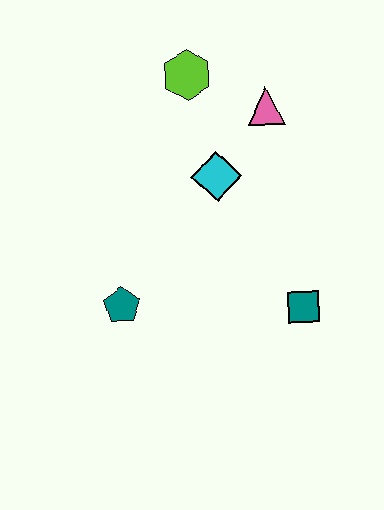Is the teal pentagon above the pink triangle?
No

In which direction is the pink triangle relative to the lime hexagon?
The pink triangle is to the right of the lime hexagon.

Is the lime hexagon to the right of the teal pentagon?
Yes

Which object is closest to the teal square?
The cyan diamond is closest to the teal square.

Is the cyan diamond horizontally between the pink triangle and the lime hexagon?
Yes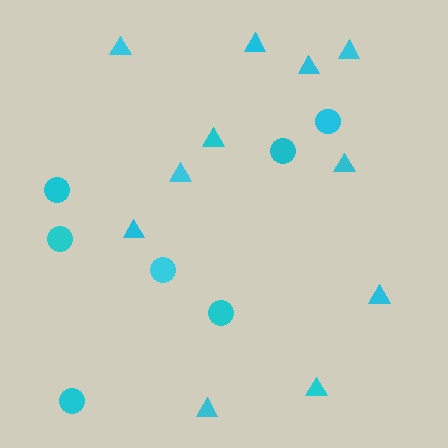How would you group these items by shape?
There are 2 groups: one group of triangles (11) and one group of circles (7).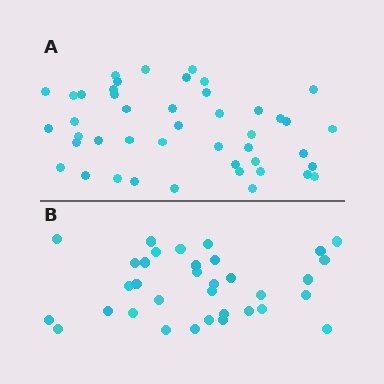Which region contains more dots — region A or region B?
Region A (the top region) has more dots.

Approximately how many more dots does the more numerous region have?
Region A has roughly 12 or so more dots than region B.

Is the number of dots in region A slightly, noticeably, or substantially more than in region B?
Region A has noticeably more, but not dramatically so. The ratio is roughly 1.3 to 1.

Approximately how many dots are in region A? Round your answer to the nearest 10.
About 40 dots. (The exact count is 45, which rounds to 40.)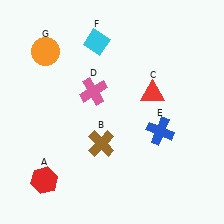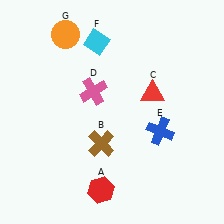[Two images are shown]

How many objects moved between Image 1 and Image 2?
2 objects moved between the two images.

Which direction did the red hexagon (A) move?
The red hexagon (A) moved right.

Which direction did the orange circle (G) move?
The orange circle (G) moved right.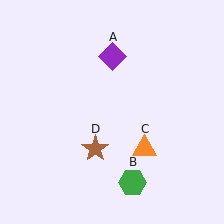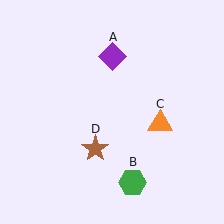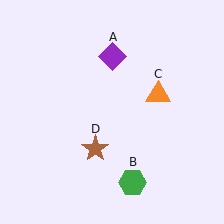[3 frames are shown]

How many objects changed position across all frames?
1 object changed position: orange triangle (object C).